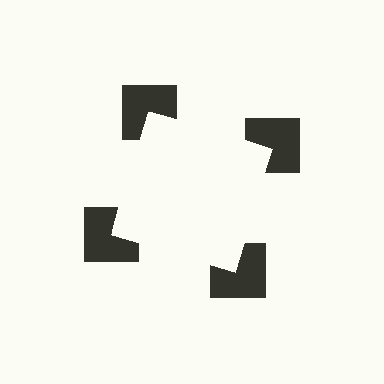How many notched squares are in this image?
There are 4 — one at each vertex of the illusory square.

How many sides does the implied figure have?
4 sides.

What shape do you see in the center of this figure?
An illusory square — its edges are inferred from the aligned wedge cuts in the notched squares, not physically drawn.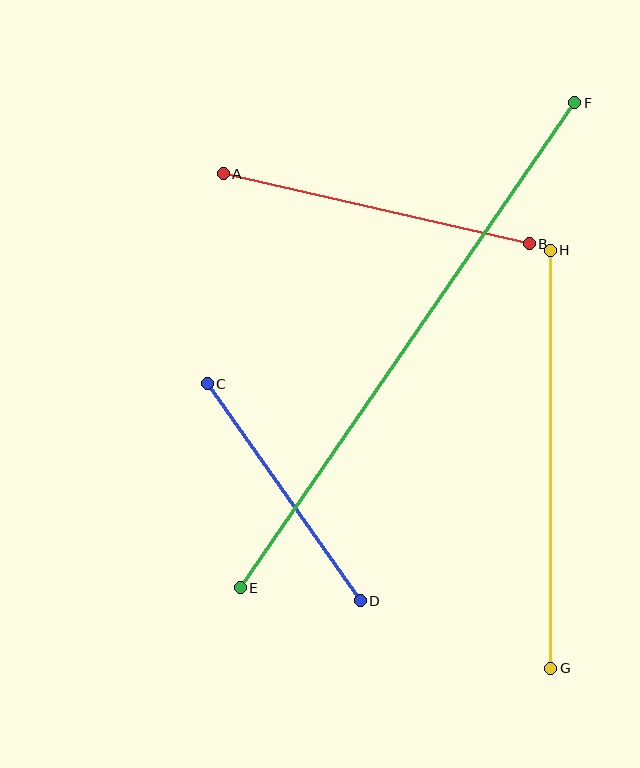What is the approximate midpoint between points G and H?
The midpoint is at approximately (550, 459) pixels.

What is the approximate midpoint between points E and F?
The midpoint is at approximately (408, 345) pixels.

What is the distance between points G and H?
The distance is approximately 418 pixels.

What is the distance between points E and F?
The distance is approximately 589 pixels.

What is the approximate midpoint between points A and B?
The midpoint is at approximately (376, 209) pixels.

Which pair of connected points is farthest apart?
Points E and F are farthest apart.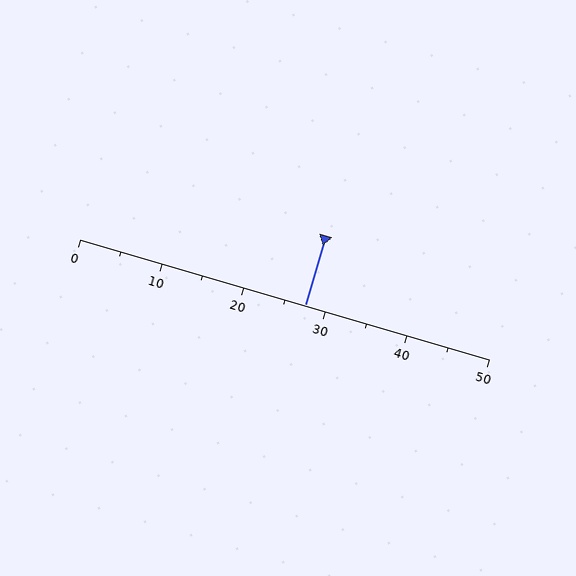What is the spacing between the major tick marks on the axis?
The major ticks are spaced 10 apart.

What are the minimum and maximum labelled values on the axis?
The axis runs from 0 to 50.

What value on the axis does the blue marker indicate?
The marker indicates approximately 27.5.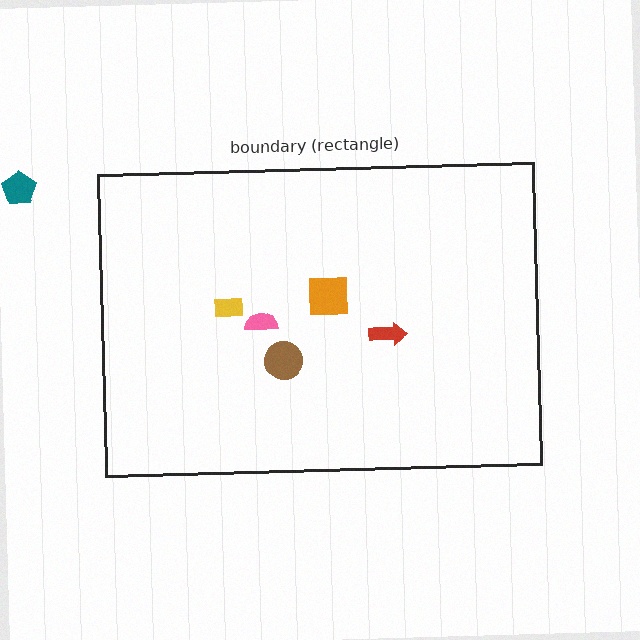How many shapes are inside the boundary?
5 inside, 1 outside.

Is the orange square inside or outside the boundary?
Inside.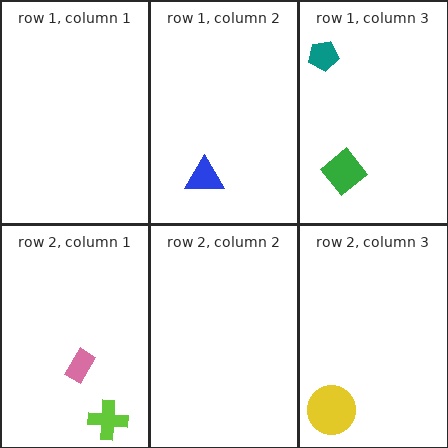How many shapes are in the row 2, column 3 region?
1.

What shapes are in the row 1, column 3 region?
The green diamond, the teal pentagon.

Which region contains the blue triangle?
The row 1, column 2 region.